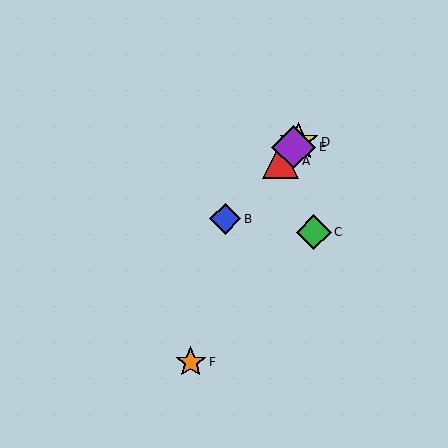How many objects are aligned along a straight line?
4 objects (A, B, D, E) are aligned along a straight line.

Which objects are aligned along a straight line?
Objects A, B, D, E are aligned along a straight line.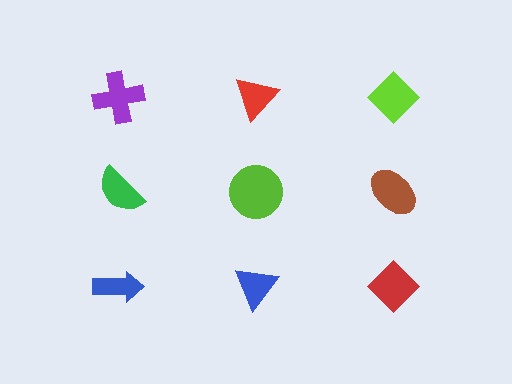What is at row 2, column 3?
A brown ellipse.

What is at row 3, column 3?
A red diamond.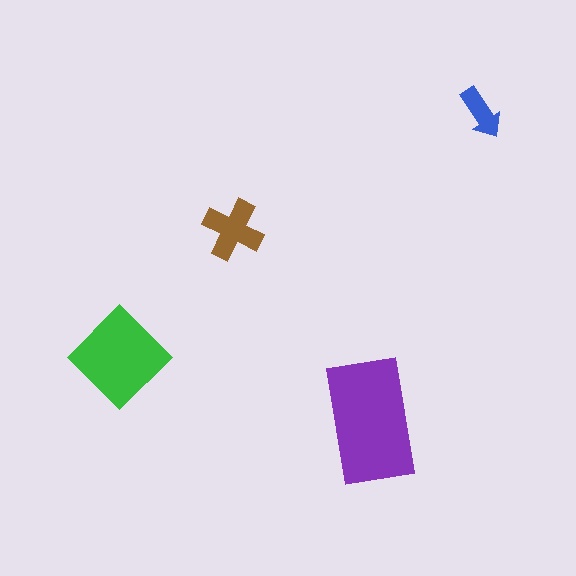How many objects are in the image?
There are 4 objects in the image.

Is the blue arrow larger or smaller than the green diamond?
Smaller.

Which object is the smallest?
The blue arrow.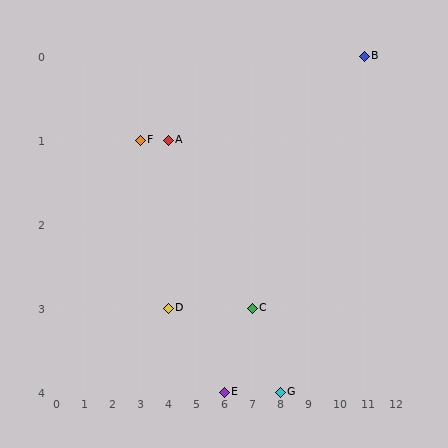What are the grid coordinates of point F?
Point F is at grid coordinates (3, 1).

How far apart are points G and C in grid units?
Points G and C are 1 column and 1 row apart (about 1.4 grid units diagonally).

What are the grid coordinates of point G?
Point G is at grid coordinates (8, 4).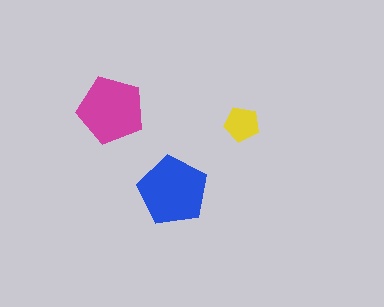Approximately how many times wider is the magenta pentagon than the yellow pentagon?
About 2 times wider.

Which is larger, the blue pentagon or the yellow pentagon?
The blue one.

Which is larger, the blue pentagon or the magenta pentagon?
The blue one.